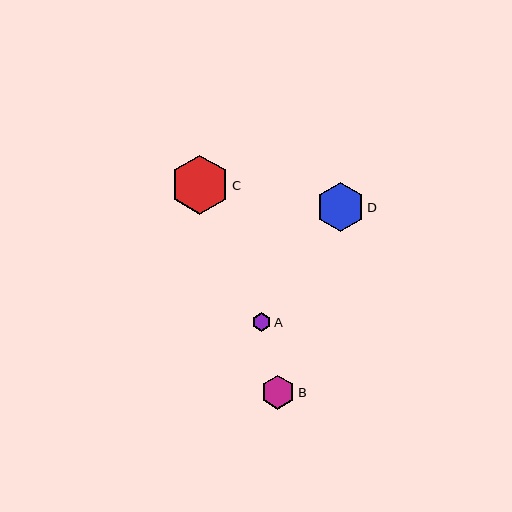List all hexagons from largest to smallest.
From largest to smallest: C, D, B, A.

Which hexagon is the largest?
Hexagon C is the largest with a size of approximately 59 pixels.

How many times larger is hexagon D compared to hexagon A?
Hexagon D is approximately 2.6 times the size of hexagon A.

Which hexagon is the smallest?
Hexagon A is the smallest with a size of approximately 19 pixels.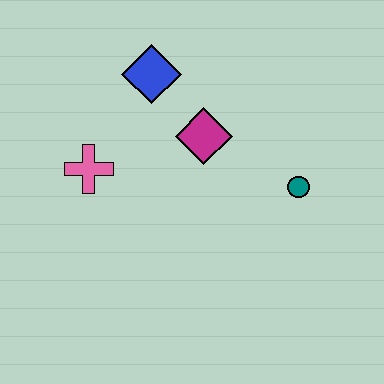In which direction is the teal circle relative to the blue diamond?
The teal circle is to the right of the blue diamond.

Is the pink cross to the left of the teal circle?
Yes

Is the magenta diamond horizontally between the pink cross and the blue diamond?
No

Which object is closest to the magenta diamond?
The blue diamond is closest to the magenta diamond.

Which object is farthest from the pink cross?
The teal circle is farthest from the pink cross.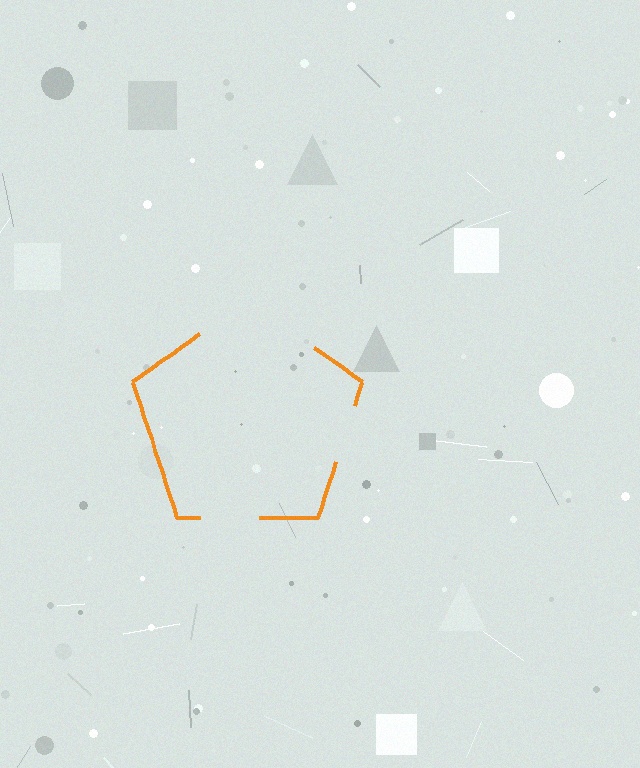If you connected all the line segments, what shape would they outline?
They would outline a pentagon.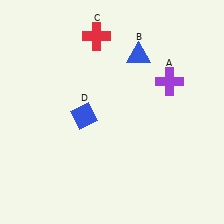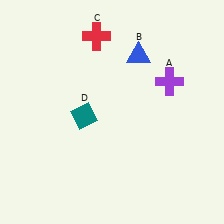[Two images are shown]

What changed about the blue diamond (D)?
In Image 1, D is blue. In Image 2, it changed to teal.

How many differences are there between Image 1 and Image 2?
There is 1 difference between the two images.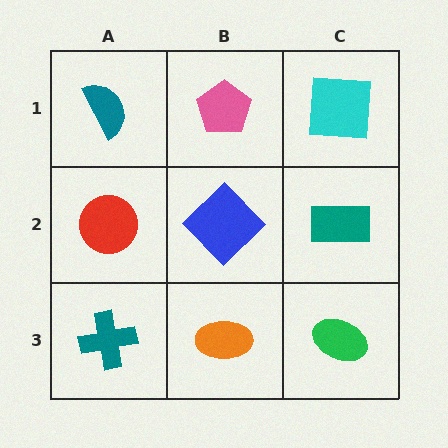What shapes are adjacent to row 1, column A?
A red circle (row 2, column A), a pink pentagon (row 1, column B).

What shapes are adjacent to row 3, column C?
A teal rectangle (row 2, column C), an orange ellipse (row 3, column B).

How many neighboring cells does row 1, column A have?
2.